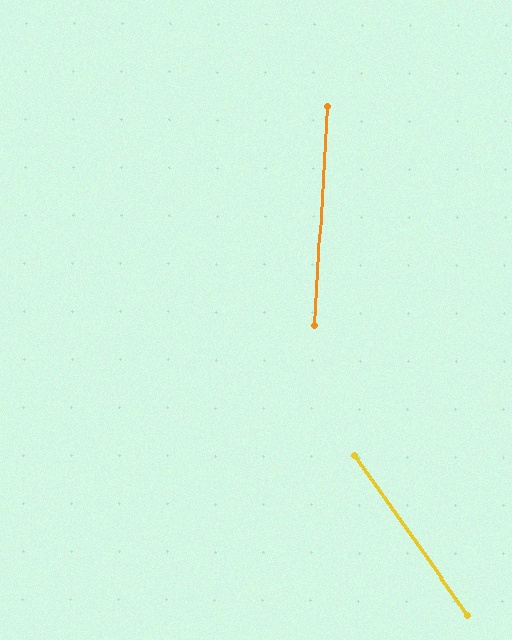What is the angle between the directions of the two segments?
Approximately 38 degrees.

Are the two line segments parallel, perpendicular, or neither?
Neither parallel nor perpendicular — they differ by about 38°.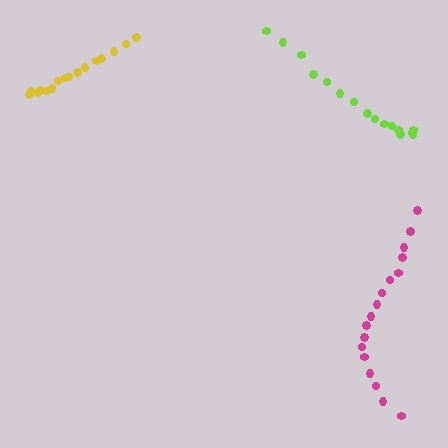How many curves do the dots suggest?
There are 3 distinct paths.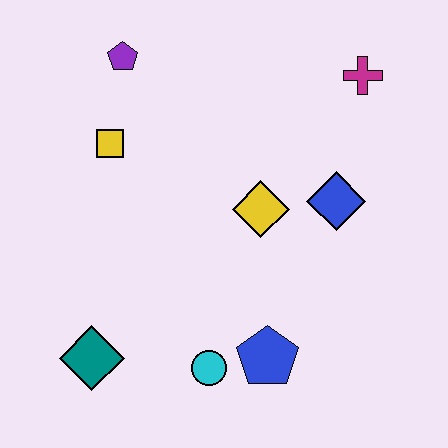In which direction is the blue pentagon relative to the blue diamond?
The blue pentagon is below the blue diamond.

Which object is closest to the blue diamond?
The yellow diamond is closest to the blue diamond.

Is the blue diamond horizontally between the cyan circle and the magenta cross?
Yes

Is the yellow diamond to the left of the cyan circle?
No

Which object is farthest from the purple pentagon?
The blue pentagon is farthest from the purple pentagon.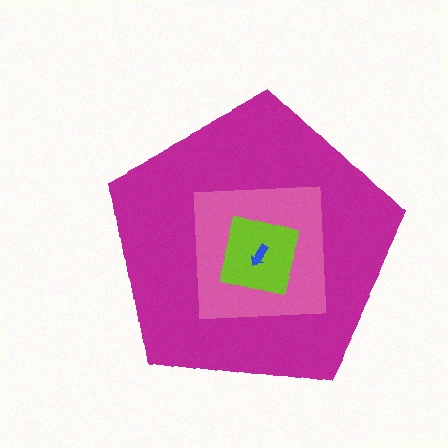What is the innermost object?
The blue arrow.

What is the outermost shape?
The magenta pentagon.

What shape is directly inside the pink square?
The lime square.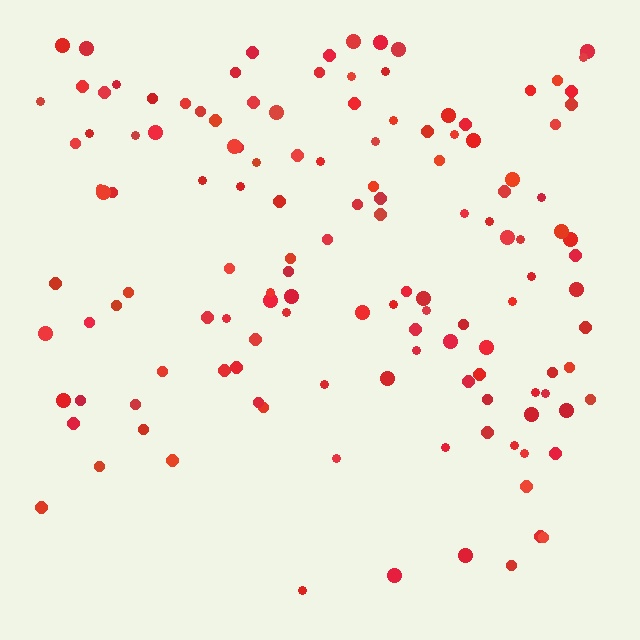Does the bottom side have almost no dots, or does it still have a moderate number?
Still a moderate number, just noticeably fewer than the top.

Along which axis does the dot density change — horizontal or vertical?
Vertical.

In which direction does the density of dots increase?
From bottom to top, with the top side densest.